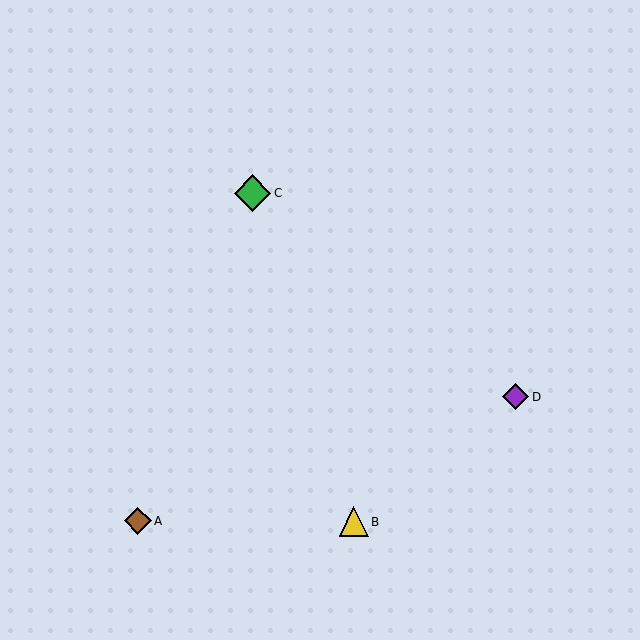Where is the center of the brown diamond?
The center of the brown diamond is at (138, 521).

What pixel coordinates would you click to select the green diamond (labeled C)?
Click at (252, 193) to select the green diamond C.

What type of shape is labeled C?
Shape C is a green diamond.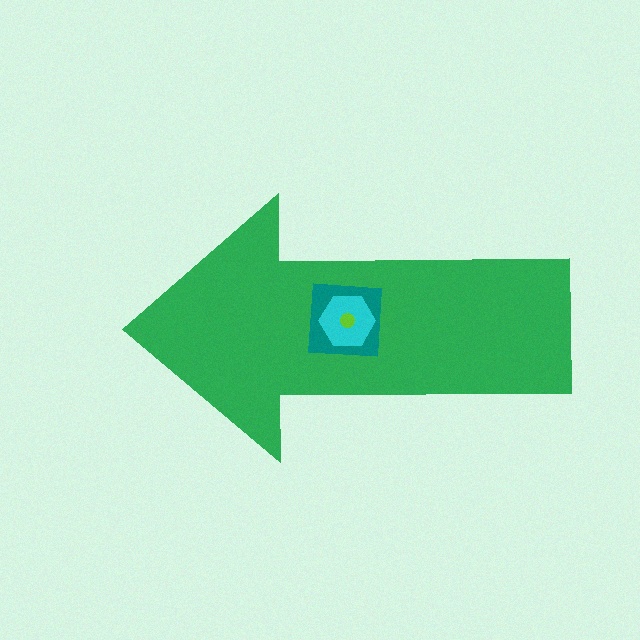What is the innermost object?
The lime circle.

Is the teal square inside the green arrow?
Yes.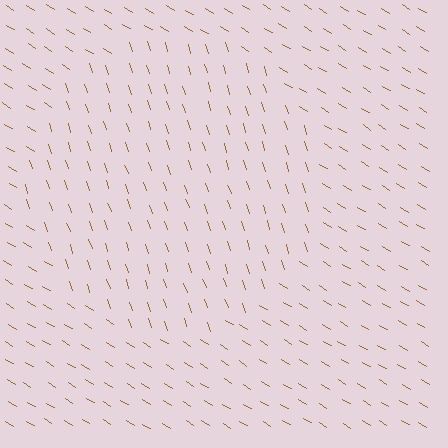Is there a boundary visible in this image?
Yes, there is a texture boundary formed by a change in line orientation.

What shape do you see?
I see a circle.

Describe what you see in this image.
The image is filled with small brown line segments. A circle region in the image has lines oriented differently from the surrounding lines, creating a visible texture boundary.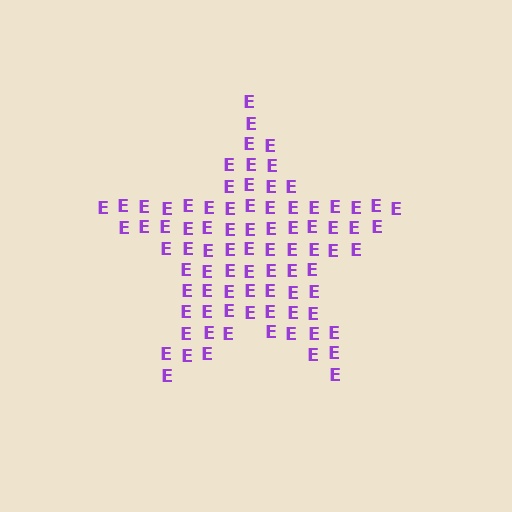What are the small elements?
The small elements are letter E's.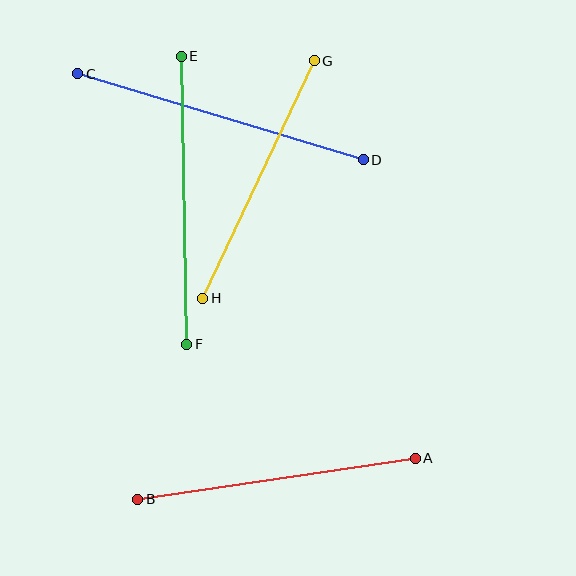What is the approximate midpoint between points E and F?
The midpoint is at approximately (184, 200) pixels.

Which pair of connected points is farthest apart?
Points C and D are farthest apart.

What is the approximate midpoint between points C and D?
The midpoint is at approximately (221, 117) pixels.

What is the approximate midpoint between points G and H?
The midpoint is at approximately (259, 179) pixels.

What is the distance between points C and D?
The distance is approximately 298 pixels.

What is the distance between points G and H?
The distance is approximately 262 pixels.